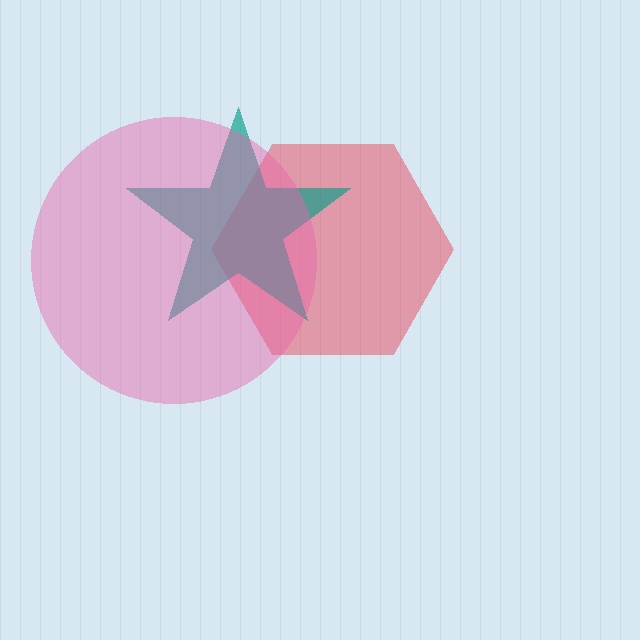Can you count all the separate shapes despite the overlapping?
Yes, there are 3 separate shapes.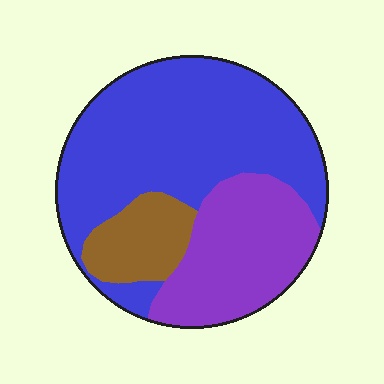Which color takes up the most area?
Blue, at roughly 60%.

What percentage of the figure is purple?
Purple covers around 30% of the figure.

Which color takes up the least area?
Brown, at roughly 15%.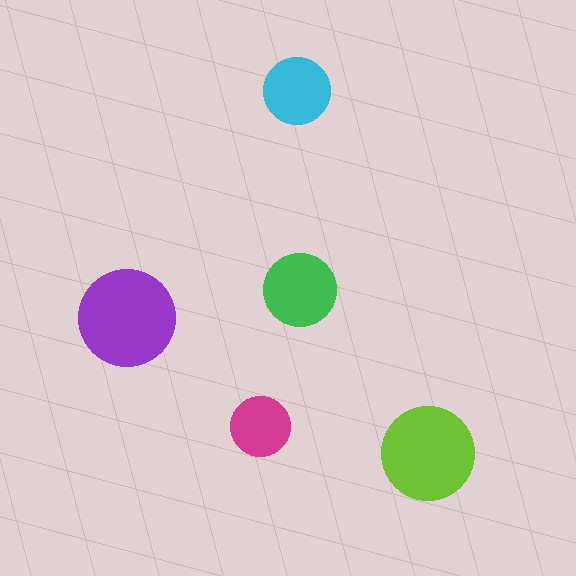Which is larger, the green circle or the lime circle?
The lime one.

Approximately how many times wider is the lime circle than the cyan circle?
About 1.5 times wider.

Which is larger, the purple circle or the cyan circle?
The purple one.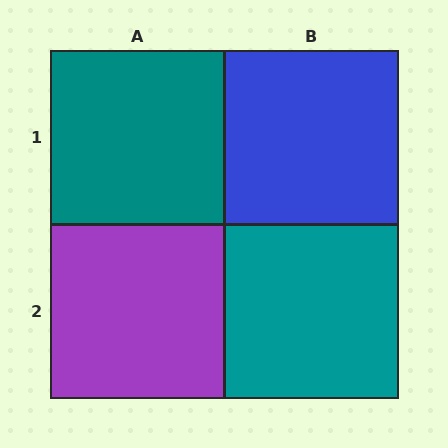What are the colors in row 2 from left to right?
Purple, teal.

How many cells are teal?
2 cells are teal.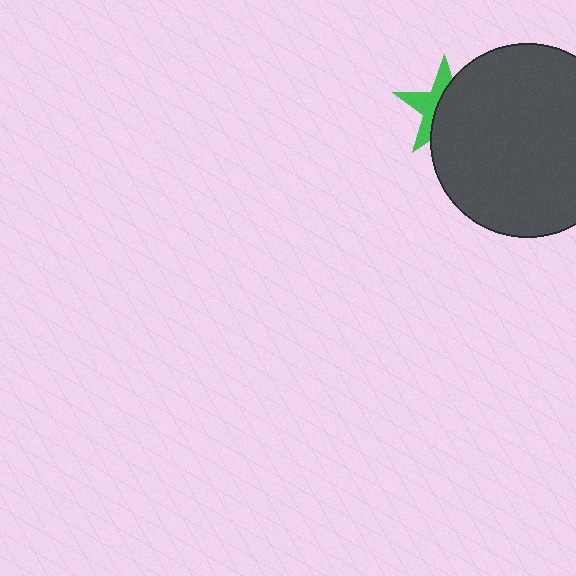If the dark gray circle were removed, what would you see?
You would see the complete green star.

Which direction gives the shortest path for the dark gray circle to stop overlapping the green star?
Moving right gives the shortest separation.